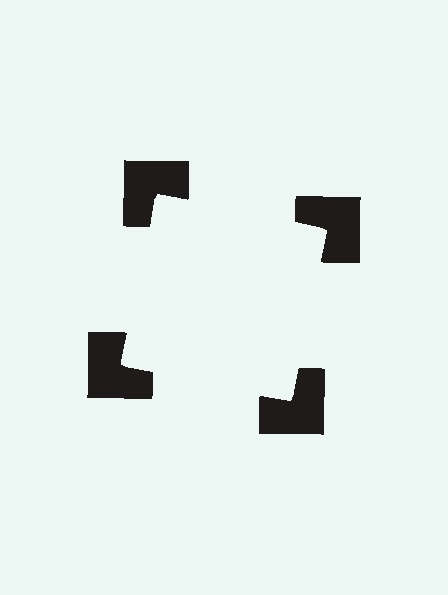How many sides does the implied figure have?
4 sides.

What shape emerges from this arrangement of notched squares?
An illusory square — its edges are inferred from the aligned wedge cuts in the notched squares, not physically drawn.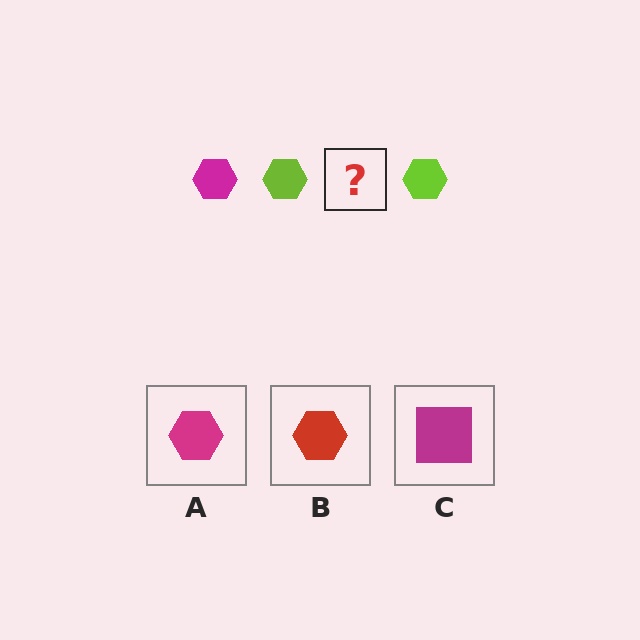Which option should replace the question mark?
Option A.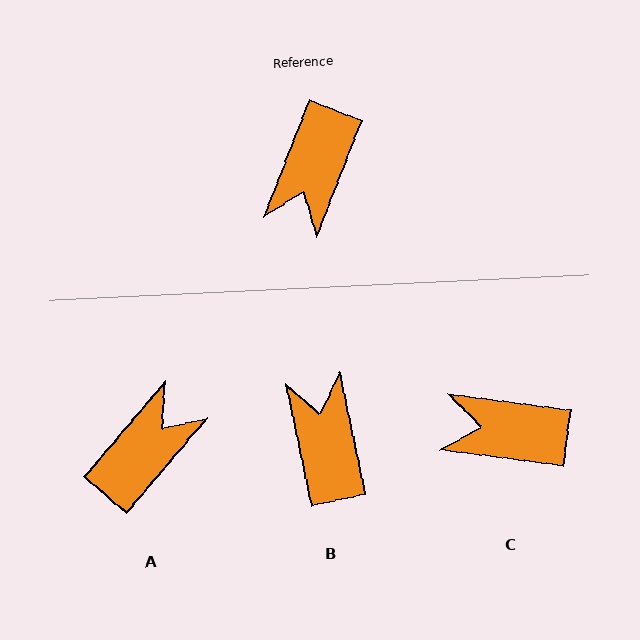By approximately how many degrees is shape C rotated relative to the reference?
Approximately 76 degrees clockwise.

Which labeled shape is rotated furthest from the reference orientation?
A, about 161 degrees away.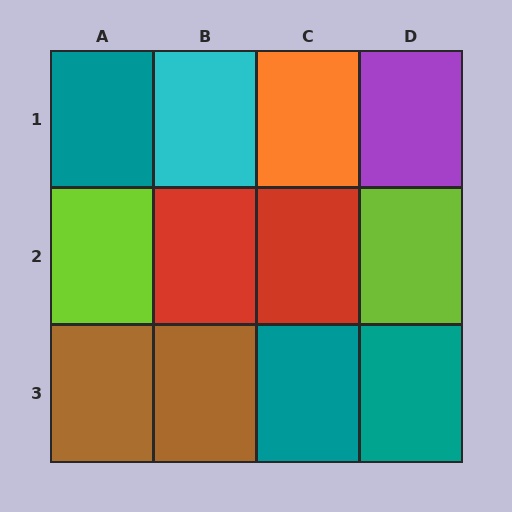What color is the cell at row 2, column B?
Red.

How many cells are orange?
1 cell is orange.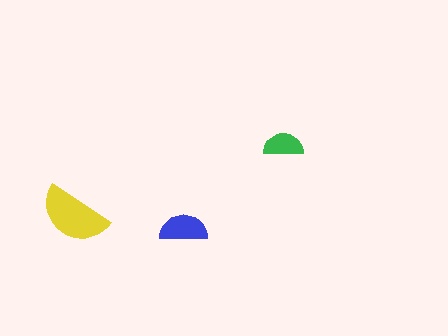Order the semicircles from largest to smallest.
the yellow one, the blue one, the green one.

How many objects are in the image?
There are 3 objects in the image.